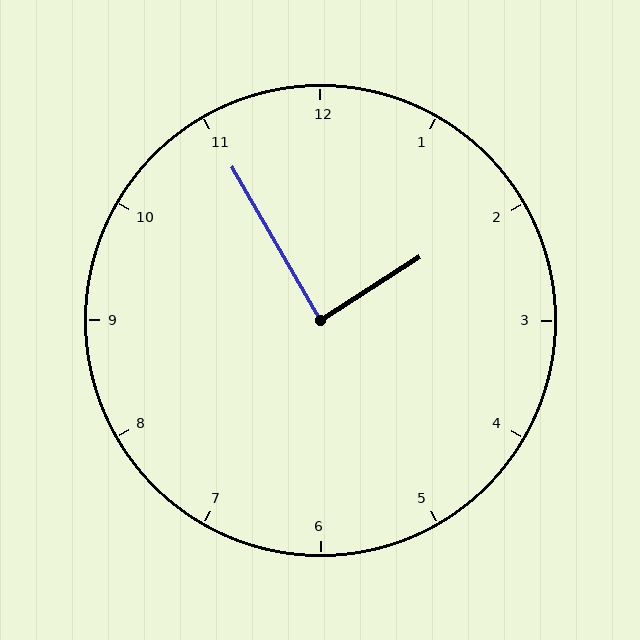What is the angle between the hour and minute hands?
Approximately 88 degrees.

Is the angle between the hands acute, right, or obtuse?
It is right.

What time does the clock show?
1:55.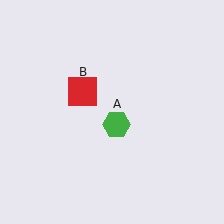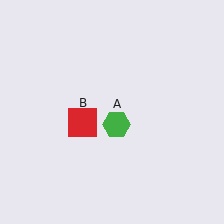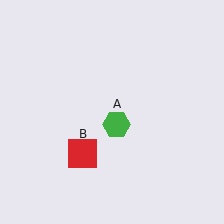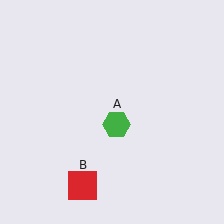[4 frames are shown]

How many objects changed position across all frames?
1 object changed position: red square (object B).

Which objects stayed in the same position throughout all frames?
Green hexagon (object A) remained stationary.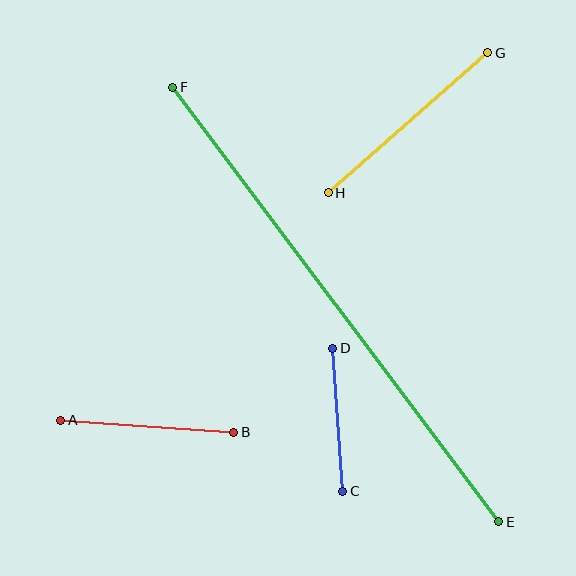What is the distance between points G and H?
The distance is approximately 213 pixels.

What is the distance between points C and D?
The distance is approximately 143 pixels.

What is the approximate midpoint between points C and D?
The midpoint is at approximately (338, 420) pixels.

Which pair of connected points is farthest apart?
Points E and F are farthest apart.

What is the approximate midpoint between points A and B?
The midpoint is at approximately (147, 426) pixels.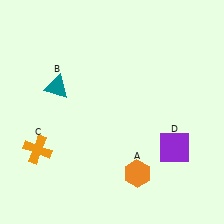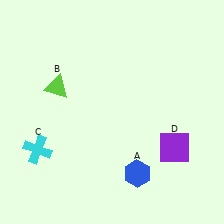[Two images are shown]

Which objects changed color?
A changed from orange to blue. B changed from teal to lime. C changed from orange to cyan.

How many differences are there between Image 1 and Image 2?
There are 3 differences between the two images.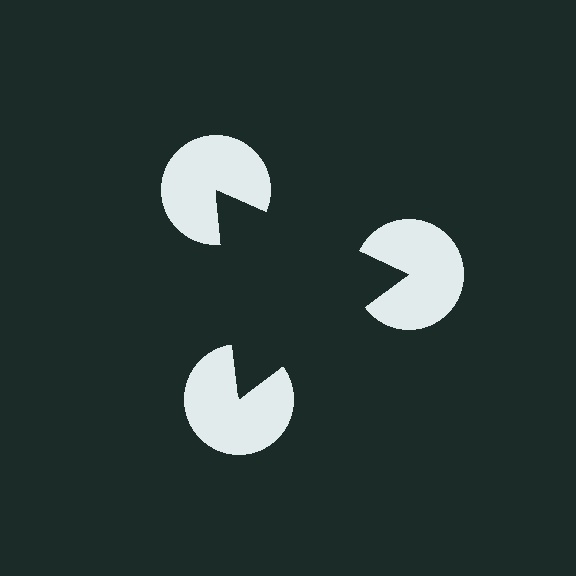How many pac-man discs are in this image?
There are 3 — one at each vertex of the illusory triangle.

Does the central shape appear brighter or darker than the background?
It typically appears slightly darker than the background, even though no actual brightness change is drawn.